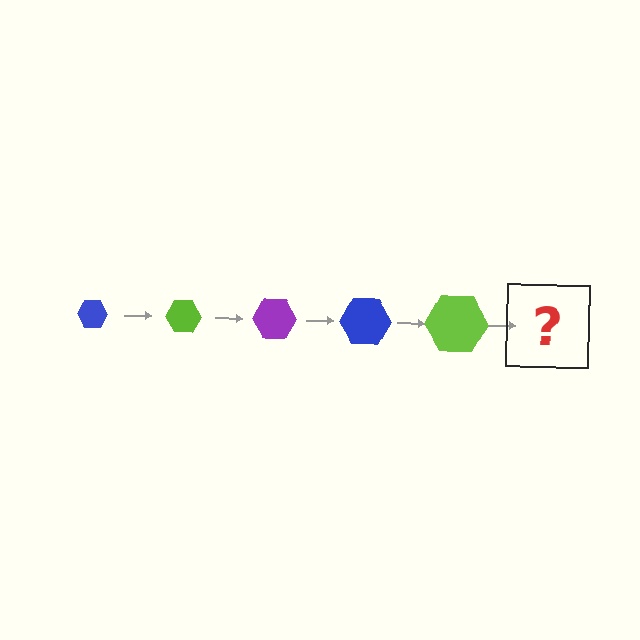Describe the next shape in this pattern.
It should be a purple hexagon, larger than the previous one.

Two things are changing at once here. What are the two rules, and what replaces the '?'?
The two rules are that the hexagon grows larger each step and the color cycles through blue, lime, and purple. The '?' should be a purple hexagon, larger than the previous one.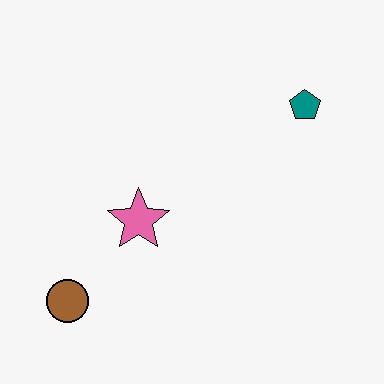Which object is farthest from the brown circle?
The teal pentagon is farthest from the brown circle.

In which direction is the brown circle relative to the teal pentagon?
The brown circle is to the left of the teal pentagon.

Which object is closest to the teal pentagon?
The pink star is closest to the teal pentagon.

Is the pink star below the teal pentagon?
Yes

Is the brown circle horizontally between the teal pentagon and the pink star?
No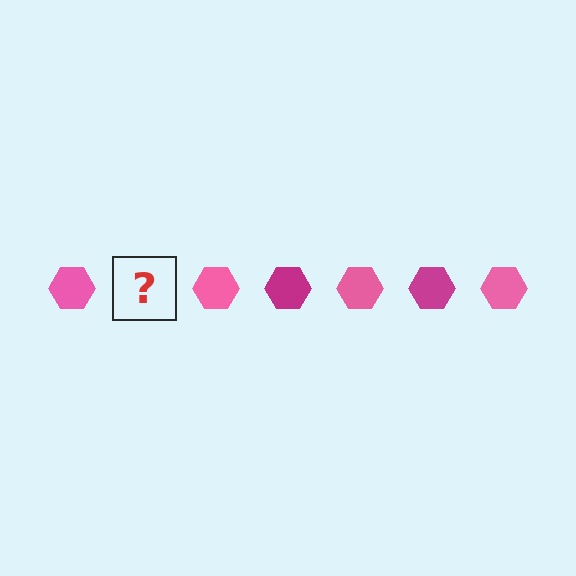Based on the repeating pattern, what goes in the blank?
The blank should be a magenta hexagon.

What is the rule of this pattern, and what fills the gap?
The rule is that the pattern cycles through pink, magenta hexagons. The gap should be filled with a magenta hexagon.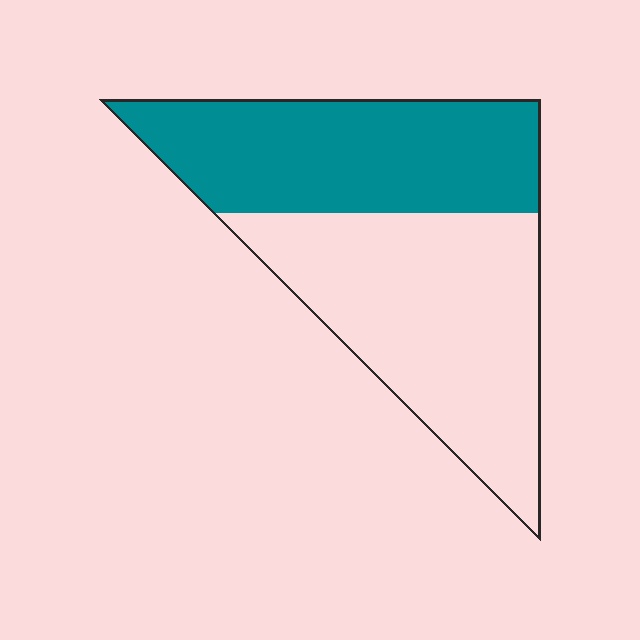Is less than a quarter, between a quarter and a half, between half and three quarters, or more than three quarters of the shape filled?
Between a quarter and a half.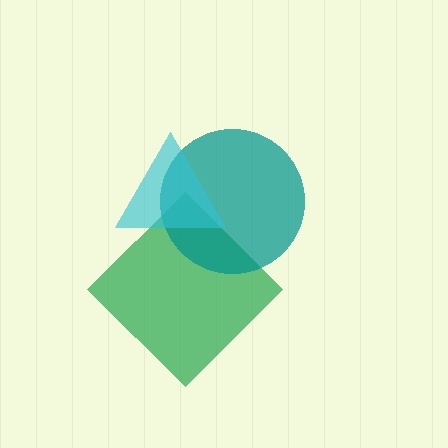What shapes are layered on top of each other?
The layered shapes are: a green diamond, a teal circle, a cyan triangle.